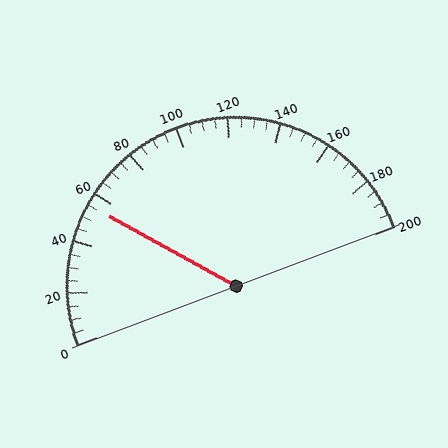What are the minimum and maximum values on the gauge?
The gauge ranges from 0 to 200.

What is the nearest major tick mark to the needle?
The nearest major tick mark is 60.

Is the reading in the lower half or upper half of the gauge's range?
The reading is in the lower half of the range (0 to 200).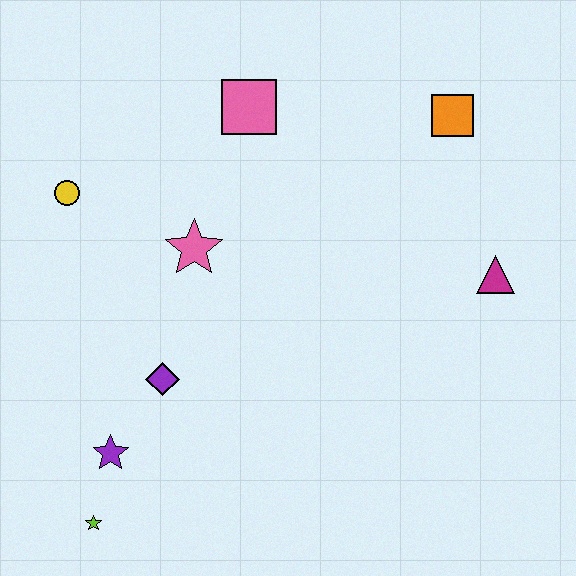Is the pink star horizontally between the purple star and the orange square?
Yes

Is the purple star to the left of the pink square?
Yes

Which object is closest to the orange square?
The magenta triangle is closest to the orange square.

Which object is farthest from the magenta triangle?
The lime star is farthest from the magenta triangle.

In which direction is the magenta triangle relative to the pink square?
The magenta triangle is to the right of the pink square.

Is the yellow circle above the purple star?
Yes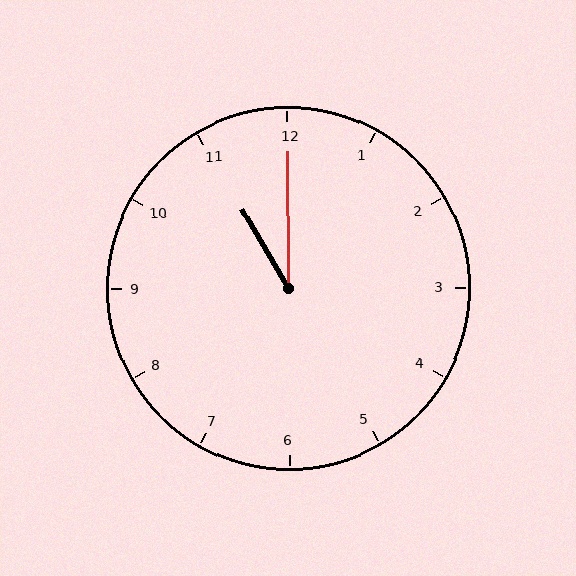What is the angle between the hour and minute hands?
Approximately 30 degrees.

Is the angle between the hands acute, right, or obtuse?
It is acute.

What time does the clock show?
11:00.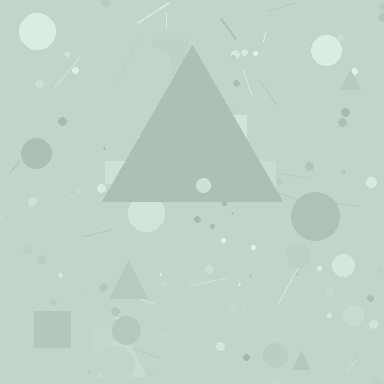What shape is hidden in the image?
A triangle is hidden in the image.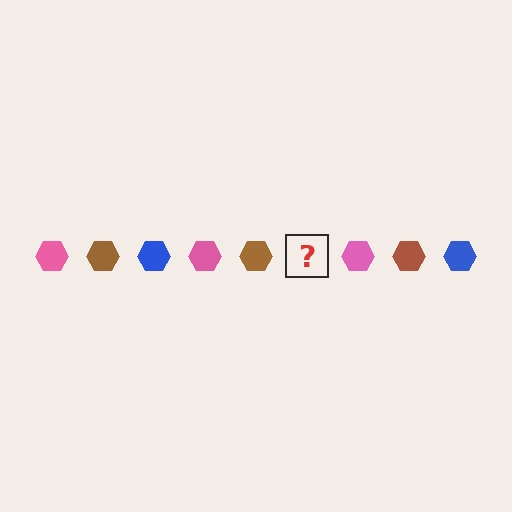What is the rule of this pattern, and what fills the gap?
The rule is that the pattern cycles through pink, brown, blue hexagons. The gap should be filled with a blue hexagon.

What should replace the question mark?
The question mark should be replaced with a blue hexagon.